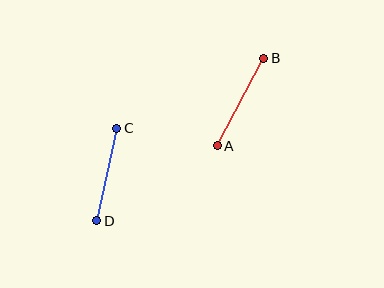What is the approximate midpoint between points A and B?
The midpoint is at approximately (240, 102) pixels.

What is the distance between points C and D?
The distance is approximately 95 pixels.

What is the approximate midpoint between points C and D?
The midpoint is at approximately (107, 175) pixels.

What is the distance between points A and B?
The distance is approximately 99 pixels.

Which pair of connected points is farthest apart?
Points A and B are farthest apart.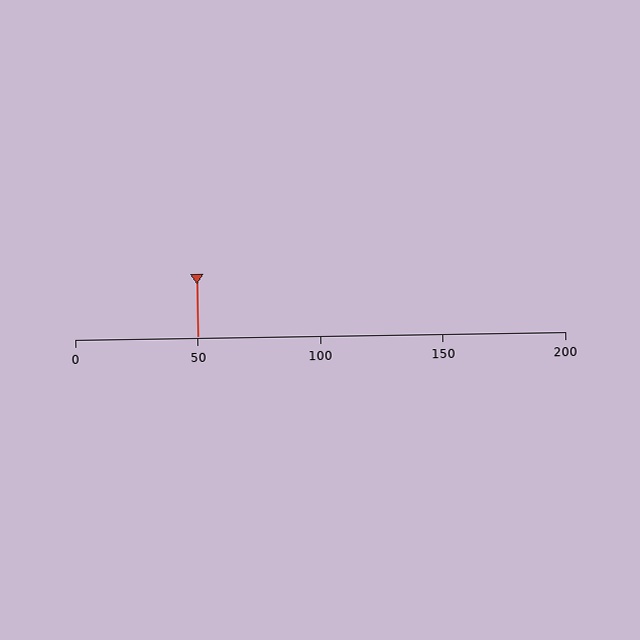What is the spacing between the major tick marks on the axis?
The major ticks are spaced 50 apart.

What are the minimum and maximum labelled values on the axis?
The axis runs from 0 to 200.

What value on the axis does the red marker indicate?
The marker indicates approximately 50.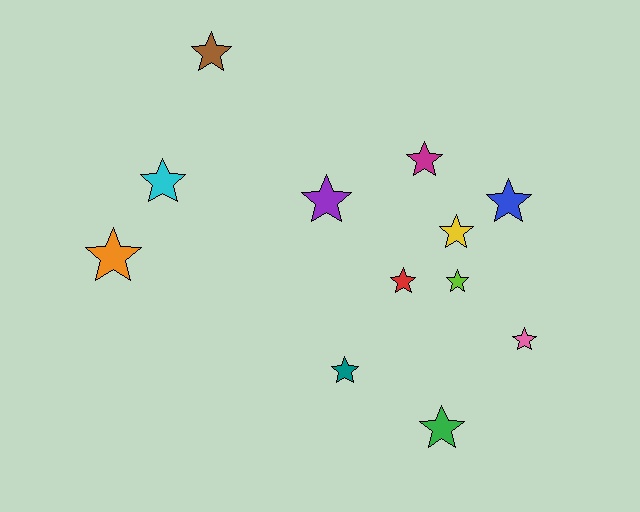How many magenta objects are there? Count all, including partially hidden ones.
There is 1 magenta object.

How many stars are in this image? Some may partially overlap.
There are 12 stars.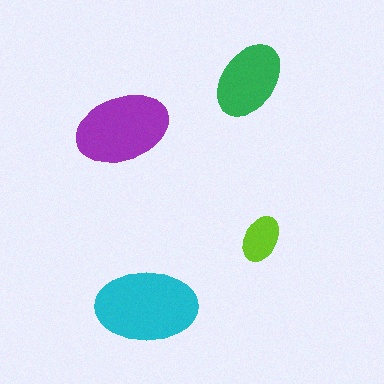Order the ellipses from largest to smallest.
the cyan one, the purple one, the green one, the lime one.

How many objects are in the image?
There are 4 objects in the image.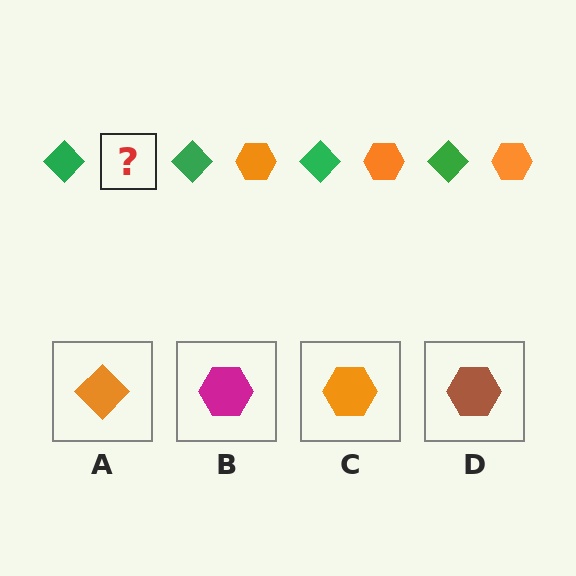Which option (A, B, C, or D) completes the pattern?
C.